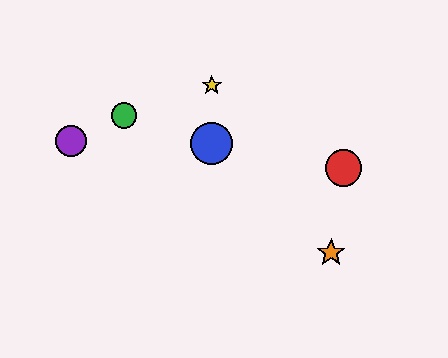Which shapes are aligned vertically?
The blue circle, the yellow star are aligned vertically.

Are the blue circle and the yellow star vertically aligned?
Yes, both are at x≈212.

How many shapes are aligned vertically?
2 shapes (the blue circle, the yellow star) are aligned vertically.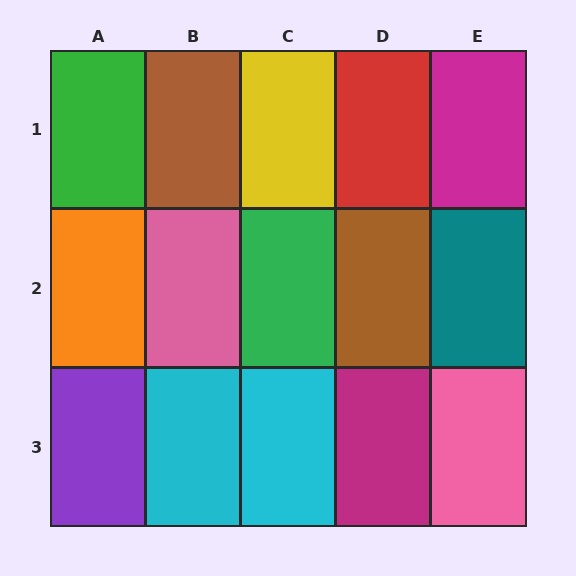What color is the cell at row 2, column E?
Teal.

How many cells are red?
1 cell is red.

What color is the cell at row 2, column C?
Green.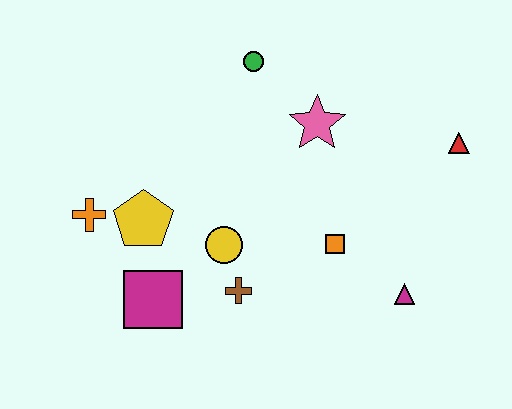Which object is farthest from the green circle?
The magenta triangle is farthest from the green circle.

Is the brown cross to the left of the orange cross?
No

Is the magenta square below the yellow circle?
Yes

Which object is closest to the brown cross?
The yellow circle is closest to the brown cross.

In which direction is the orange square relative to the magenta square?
The orange square is to the right of the magenta square.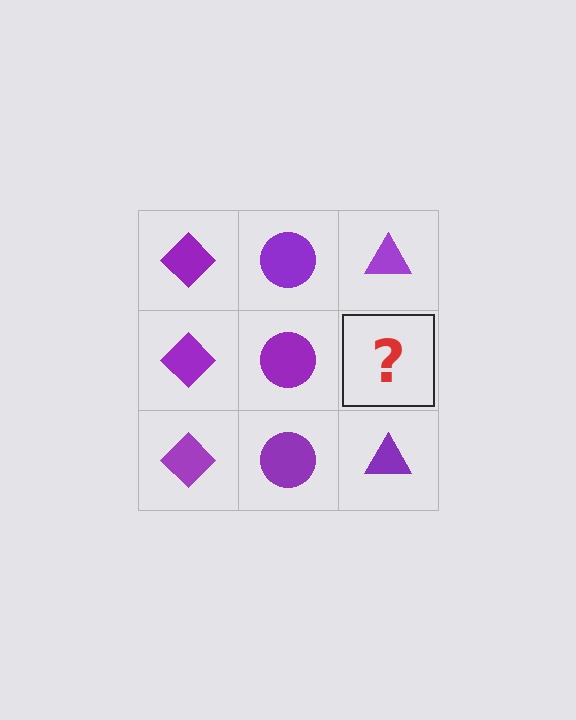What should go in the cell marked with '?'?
The missing cell should contain a purple triangle.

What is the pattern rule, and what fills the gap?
The rule is that each column has a consistent shape. The gap should be filled with a purple triangle.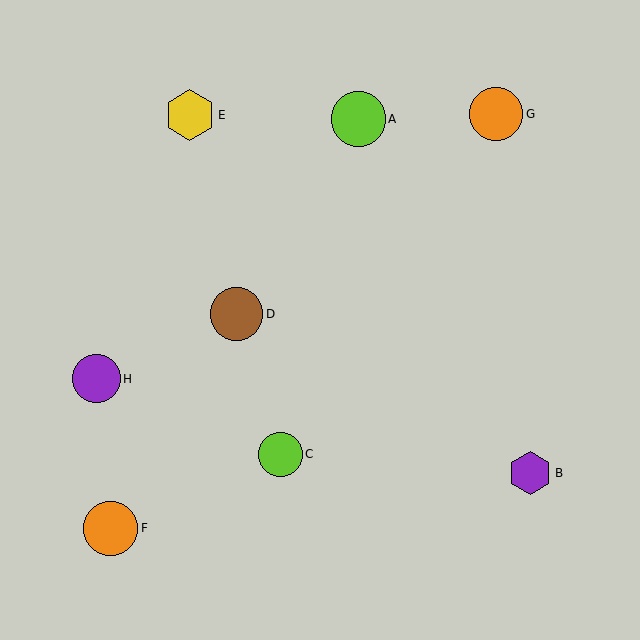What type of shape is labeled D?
Shape D is a brown circle.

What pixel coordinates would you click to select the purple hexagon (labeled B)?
Click at (530, 473) to select the purple hexagon B.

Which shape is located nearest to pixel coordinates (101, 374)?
The purple circle (labeled H) at (96, 379) is nearest to that location.